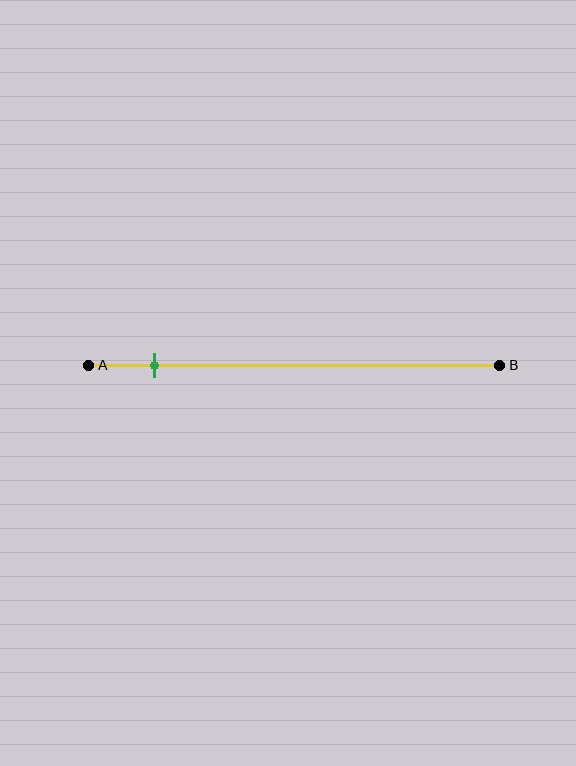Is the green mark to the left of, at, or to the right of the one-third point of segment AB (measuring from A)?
The green mark is to the left of the one-third point of segment AB.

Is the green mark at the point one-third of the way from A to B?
No, the mark is at about 15% from A, not at the 33% one-third point.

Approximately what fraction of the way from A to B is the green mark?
The green mark is approximately 15% of the way from A to B.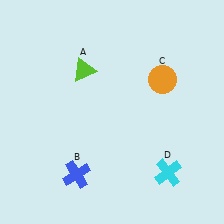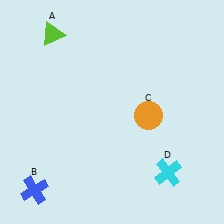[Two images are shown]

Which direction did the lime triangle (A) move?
The lime triangle (A) moved up.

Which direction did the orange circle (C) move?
The orange circle (C) moved down.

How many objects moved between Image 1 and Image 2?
3 objects moved between the two images.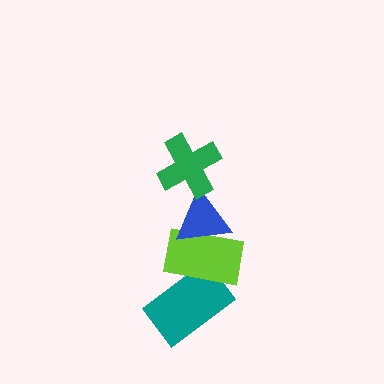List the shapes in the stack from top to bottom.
From top to bottom: the green cross, the blue triangle, the lime rectangle, the teal rectangle.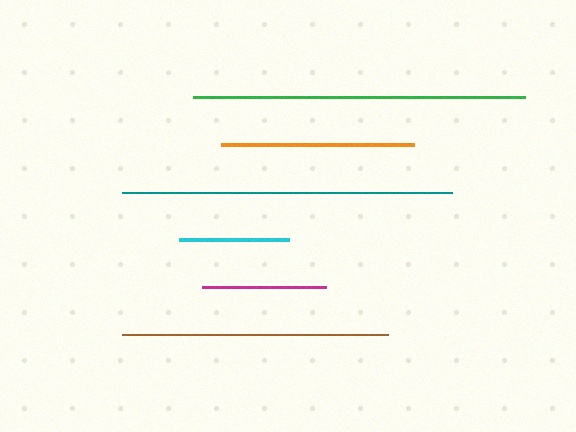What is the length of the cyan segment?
The cyan segment is approximately 110 pixels long.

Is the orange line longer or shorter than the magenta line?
The orange line is longer than the magenta line.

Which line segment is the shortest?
The cyan line is the shortest at approximately 110 pixels.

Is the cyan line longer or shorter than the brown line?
The brown line is longer than the cyan line.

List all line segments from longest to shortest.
From longest to shortest: green, teal, brown, orange, magenta, cyan.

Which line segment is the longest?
The green line is the longest at approximately 333 pixels.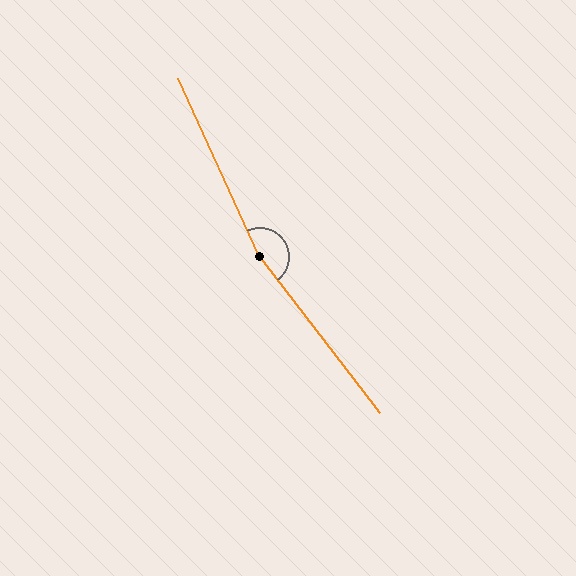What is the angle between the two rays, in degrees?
Approximately 167 degrees.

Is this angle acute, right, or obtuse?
It is obtuse.